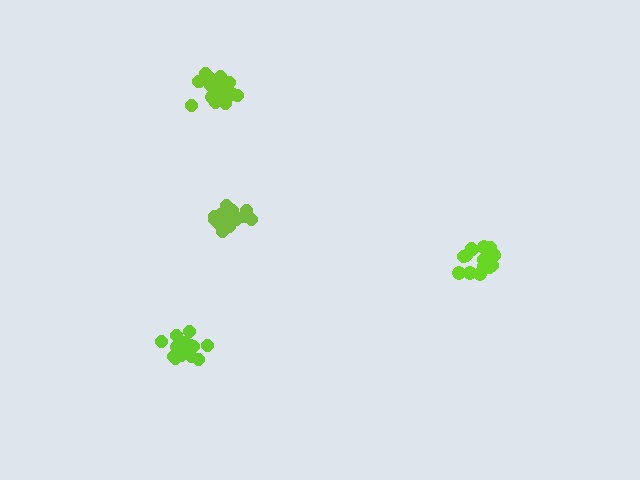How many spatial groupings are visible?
There are 4 spatial groupings.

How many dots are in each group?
Group 1: 18 dots, Group 2: 19 dots, Group 3: 17 dots, Group 4: 16 dots (70 total).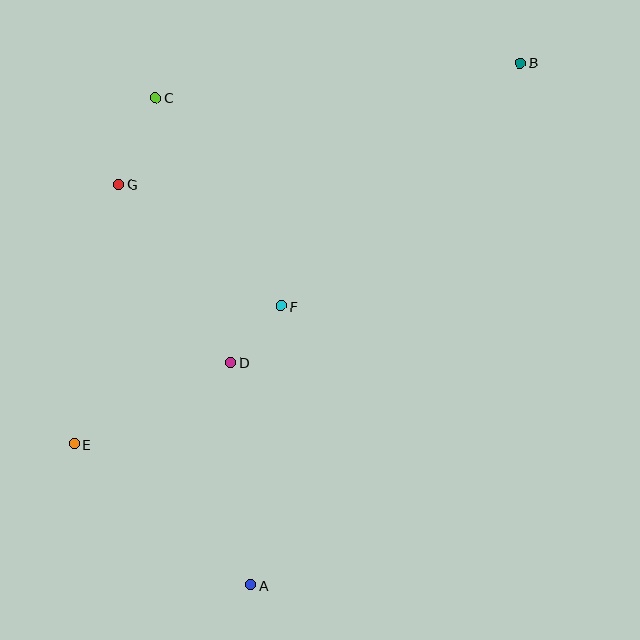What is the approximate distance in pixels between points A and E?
The distance between A and E is approximately 226 pixels.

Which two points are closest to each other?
Points D and F are closest to each other.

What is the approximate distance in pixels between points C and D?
The distance between C and D is approximately 275 pixels.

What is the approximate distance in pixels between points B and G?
The distance between B and G is approximately 420 pixels.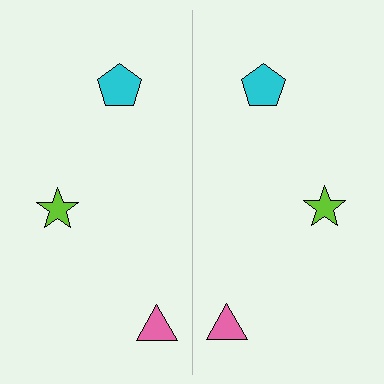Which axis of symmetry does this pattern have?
The pattern has a vertical axis of symmetry running through the center of the image.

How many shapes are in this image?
There are 6 shapes in this image.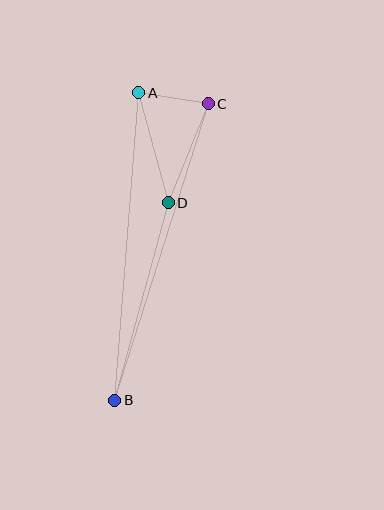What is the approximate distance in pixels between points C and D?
The distance between C and D is approximately 106 pixels.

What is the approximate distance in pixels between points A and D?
The distance between A and D is approximately 114 pixels.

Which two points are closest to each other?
Points A and C are closest to each other.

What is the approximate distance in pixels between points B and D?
The distance between B and D is approximately 205 pixels.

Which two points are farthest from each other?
Points B and C are farthest from each other.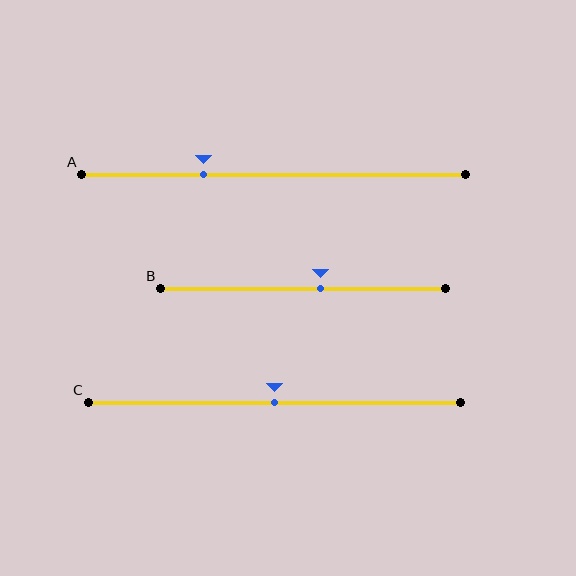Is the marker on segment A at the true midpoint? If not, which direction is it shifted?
No, the marker on segment A is shifted to the left by about 18% of the segment length.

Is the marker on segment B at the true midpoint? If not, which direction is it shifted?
No, the marker on segment B is shifted to the right by about 6% of the segment length.